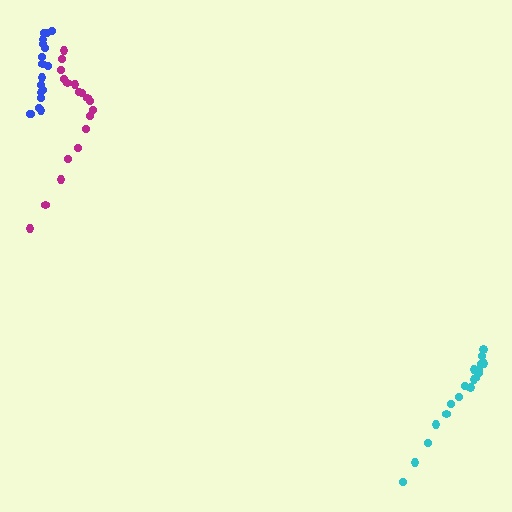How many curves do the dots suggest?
There are 3 distinct paths.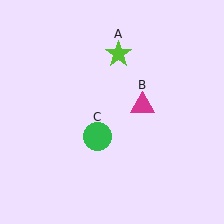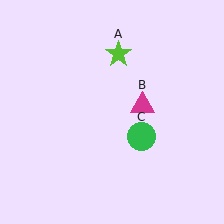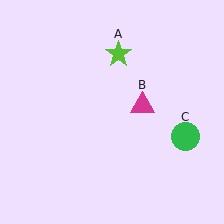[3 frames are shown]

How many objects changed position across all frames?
1 object changed position: green circle (object C).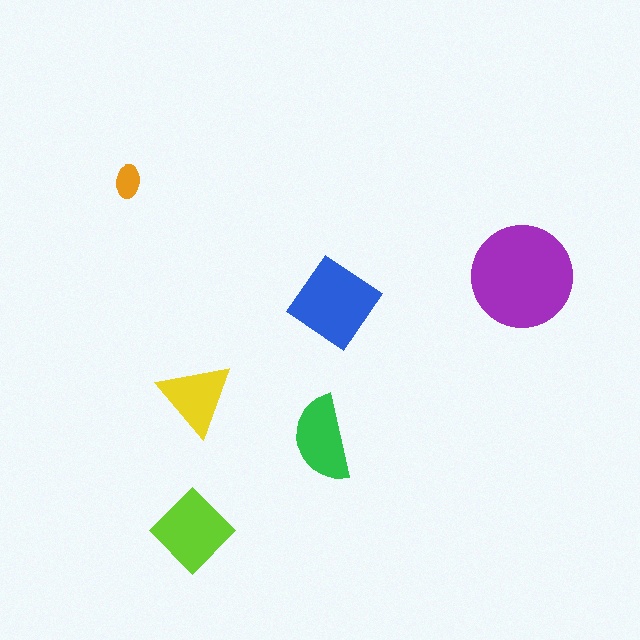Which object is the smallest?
The orange ellipse.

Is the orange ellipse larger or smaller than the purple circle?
Smaller.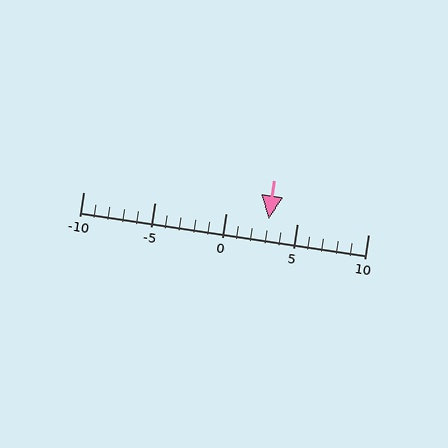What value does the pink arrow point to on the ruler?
The pink arrow points to approximately 3.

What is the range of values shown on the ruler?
The ruler shows values from -10 to 10.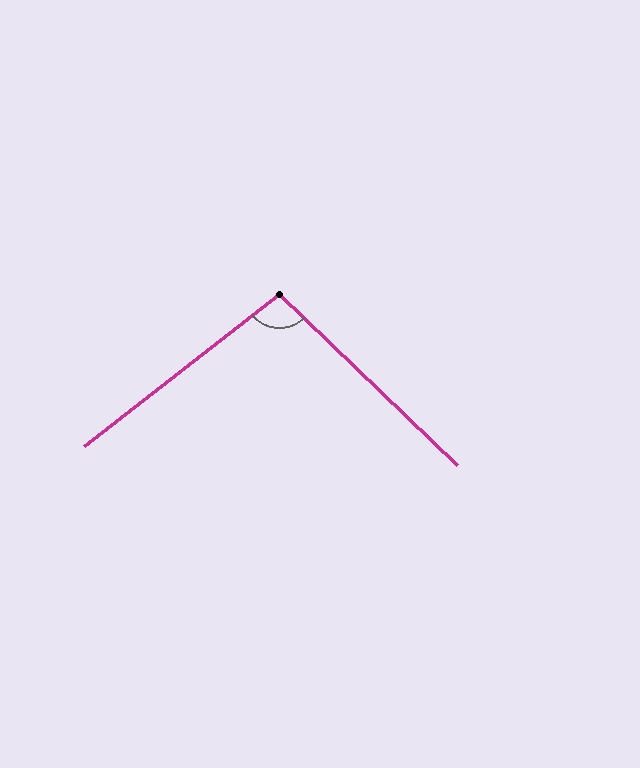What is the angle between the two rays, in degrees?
Approximately 98 degrees.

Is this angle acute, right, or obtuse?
It is obtuse.